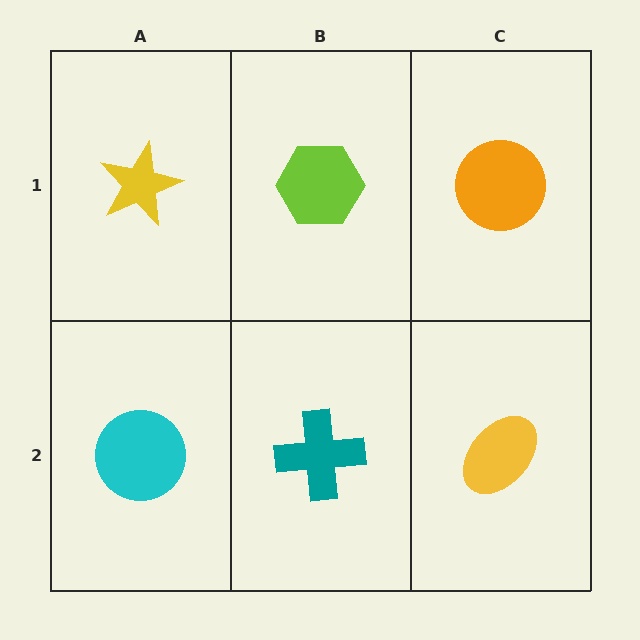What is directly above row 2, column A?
A yellow star.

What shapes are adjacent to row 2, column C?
An orange circle (row 1, column C), a teal cross (row 2, column B).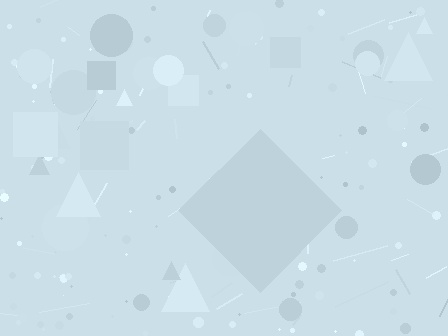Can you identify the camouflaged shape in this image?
The camouflaged shape is a diamond.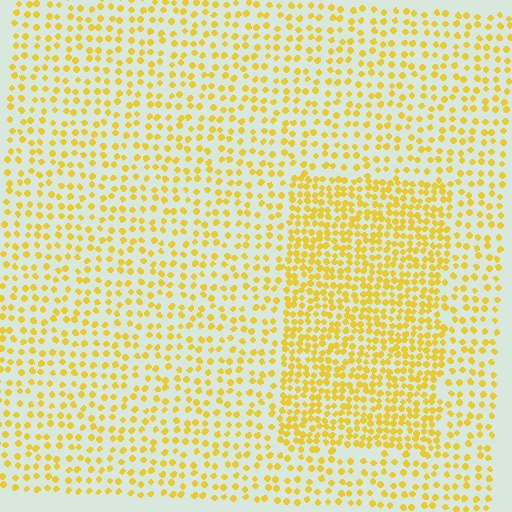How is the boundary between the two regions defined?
The boundary is defined by a change in element density (approximately 2.0x ratio). All elements are the same color, size, and shape.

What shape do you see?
I see a rectangle.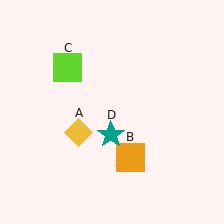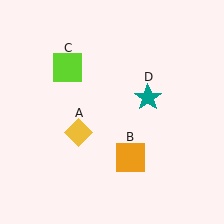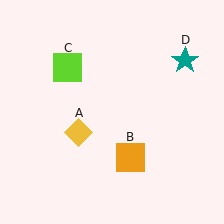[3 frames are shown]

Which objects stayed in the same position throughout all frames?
Yellow diamond (object A) and orange square (object B) and lime square (object C) remained stationary.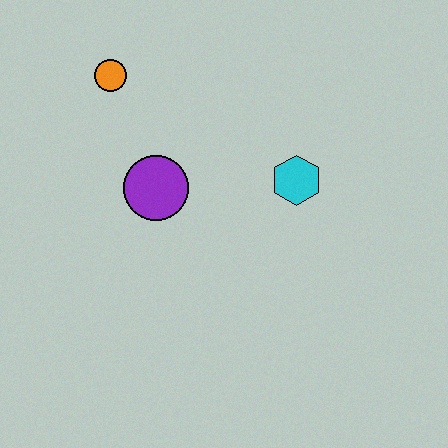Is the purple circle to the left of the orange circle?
No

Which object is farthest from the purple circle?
The cyan hexagon is farthest from the purple circle.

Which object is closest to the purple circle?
The orange circle is closest to the purple circle.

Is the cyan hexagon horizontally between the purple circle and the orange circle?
No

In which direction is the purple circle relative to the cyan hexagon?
The purple circle is to the left of the cyan hexagon.